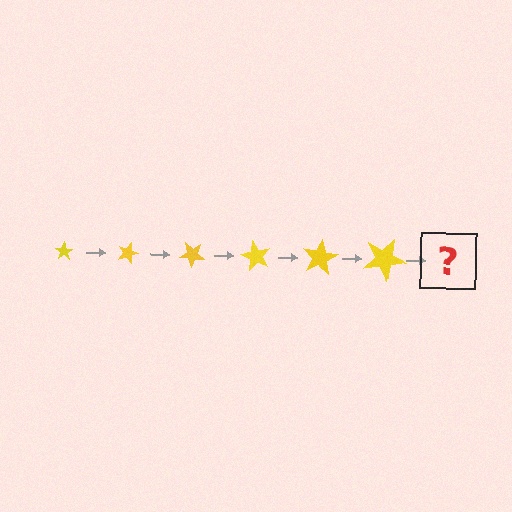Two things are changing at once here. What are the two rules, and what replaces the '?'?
The two rules are that the star grows larger each step and it rotates 20 degrees each step. The '?' should be a star, larger than the previous one and rotated 120 degrees from the start.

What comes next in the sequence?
The next element should be a star, larger than the previous one and rotated 120 degrees from the start.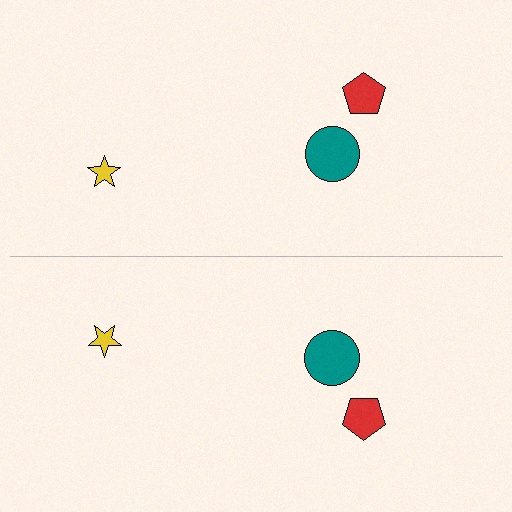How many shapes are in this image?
There are 6 shapes in this image.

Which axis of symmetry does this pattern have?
The pattern has a horizontal axis of symmetry running through the center of the image.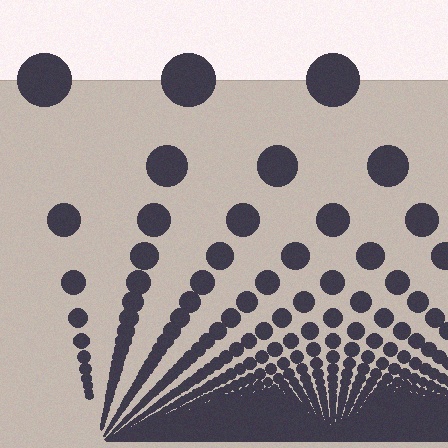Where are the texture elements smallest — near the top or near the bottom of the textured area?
Near the bottom.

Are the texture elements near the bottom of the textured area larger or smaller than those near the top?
Smaller. The gradient is inverted — elements near the bottom are smaller and denser.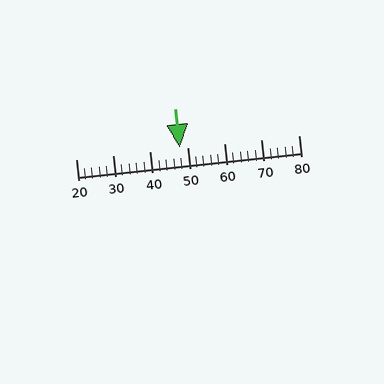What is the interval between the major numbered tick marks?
The major tick marks are spaced 10 units apart.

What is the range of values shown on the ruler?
The ruler shows values from 20 to 80.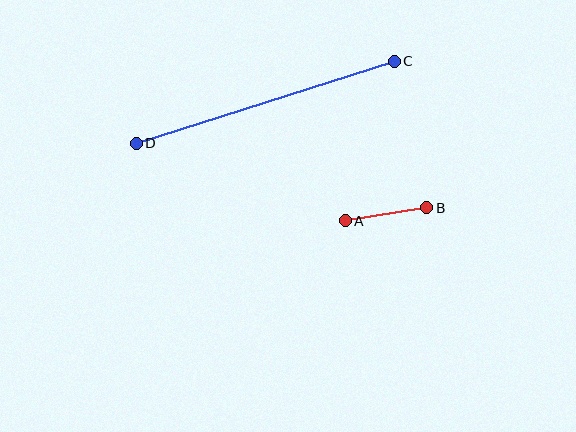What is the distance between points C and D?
The distance is approximately 271 pixels.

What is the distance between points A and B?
The distance is approximately 82 pixels.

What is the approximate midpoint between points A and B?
The midpoint is at approximately (386, 214) pixels.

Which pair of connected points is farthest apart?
Points C and D are farthest apart.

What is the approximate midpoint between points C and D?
The midpoint is at approximately (265, 102) pixels.